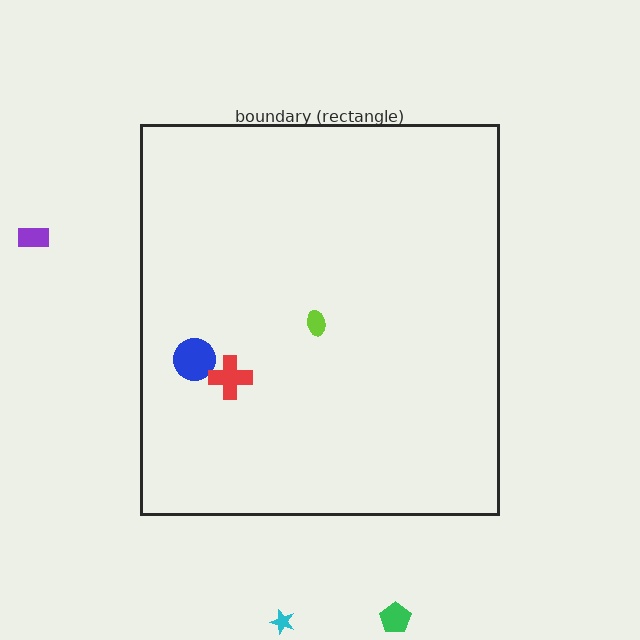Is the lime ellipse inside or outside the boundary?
Inside.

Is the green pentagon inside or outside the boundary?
Outside.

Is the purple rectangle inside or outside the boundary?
Outside.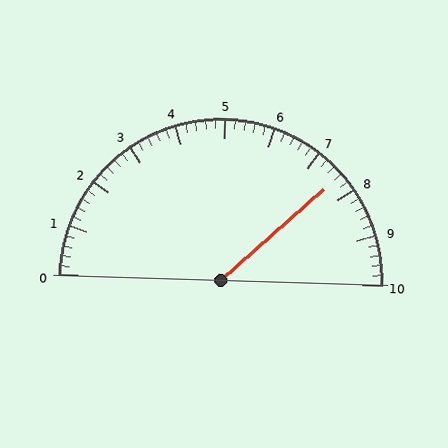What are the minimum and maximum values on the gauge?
The gauge ranges from 0 to 10.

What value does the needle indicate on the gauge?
The needle indicates approximately 7.6.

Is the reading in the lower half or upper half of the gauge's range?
The reading is in the upper half of the range (0 to 10).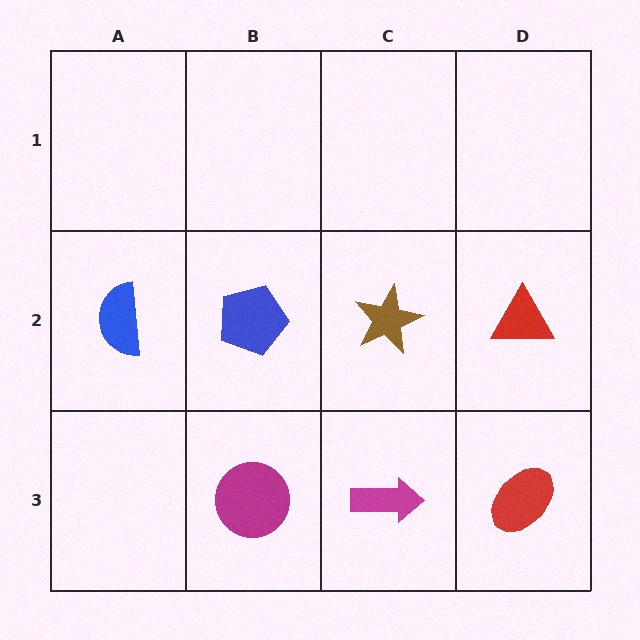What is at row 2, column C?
A brown star.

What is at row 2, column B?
A blue pentagon.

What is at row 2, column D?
A red triangle.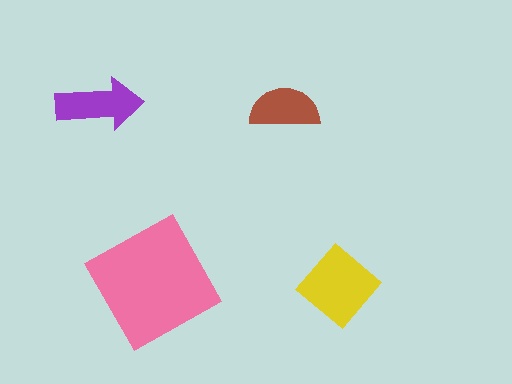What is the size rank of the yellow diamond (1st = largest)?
2nd.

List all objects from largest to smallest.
The pink square, the yellow diamond, the purple arrow, the brown semicircle.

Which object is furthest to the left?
The purple arrow is leftmost.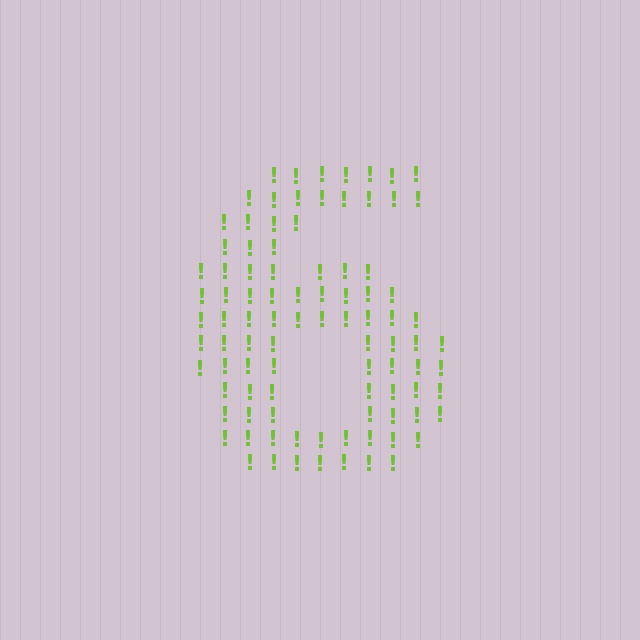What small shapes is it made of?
It is made of small exclamation marks.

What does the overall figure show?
The overall figure shows the digit 6.